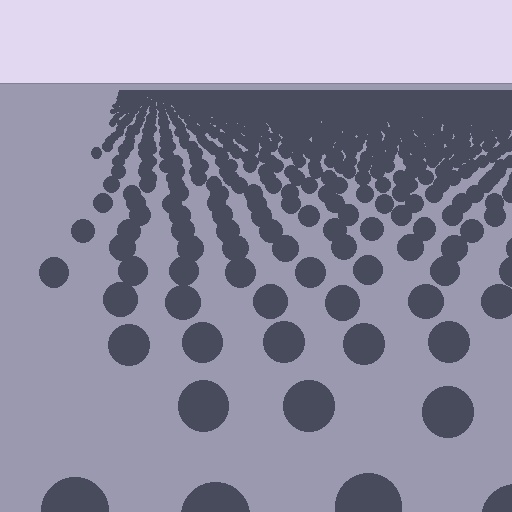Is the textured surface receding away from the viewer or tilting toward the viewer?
The surface is receding away from the viewer. Texture elements get smaller and denser toward the top.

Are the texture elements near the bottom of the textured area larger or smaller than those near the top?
Larger. Near the bottom, elements are closer to the viewer and appear at a bigger on-screen size.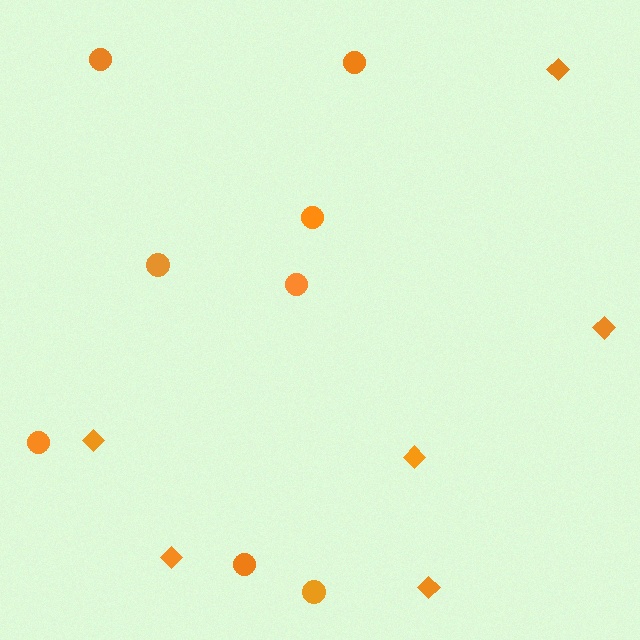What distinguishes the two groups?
There are 2 groups: one group of circles (8) and one group of diamonds (6).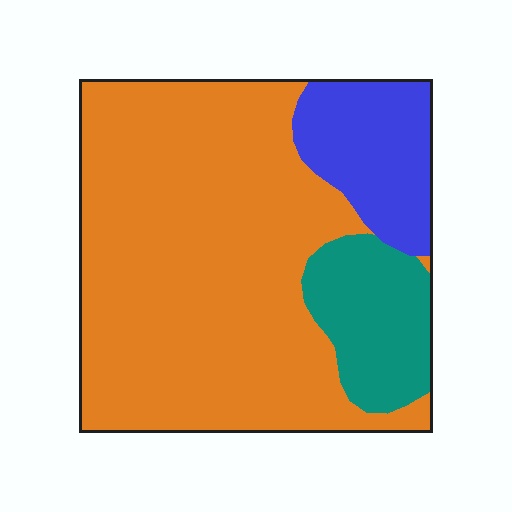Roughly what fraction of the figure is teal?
Teal covers around 15% of the figure.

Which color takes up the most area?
Orange, at roughly 70%.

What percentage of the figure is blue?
Blue covers 15% of the figure.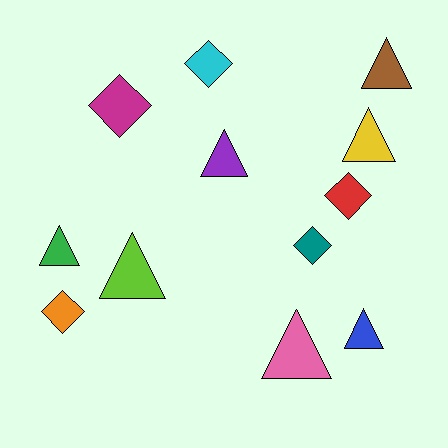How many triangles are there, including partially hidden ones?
There are 7 triangles.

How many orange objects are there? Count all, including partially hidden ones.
There is 1 orange object.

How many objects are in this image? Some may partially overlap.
There are 12 objects.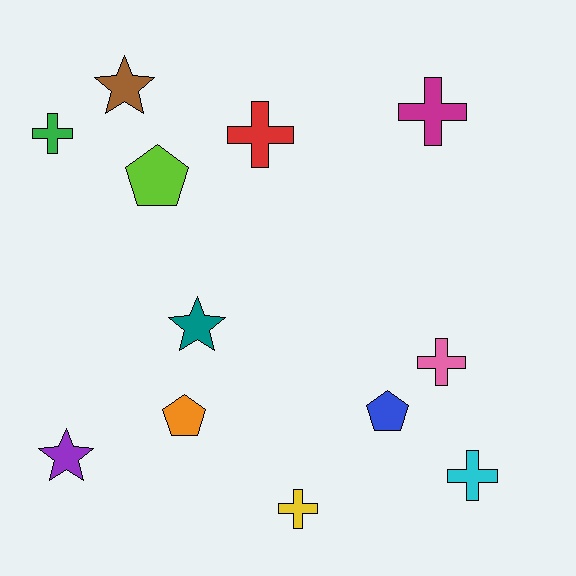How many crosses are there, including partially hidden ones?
There are 6 crosses.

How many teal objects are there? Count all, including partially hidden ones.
There is 1 teal object.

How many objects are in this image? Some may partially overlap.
There are 12 objects.